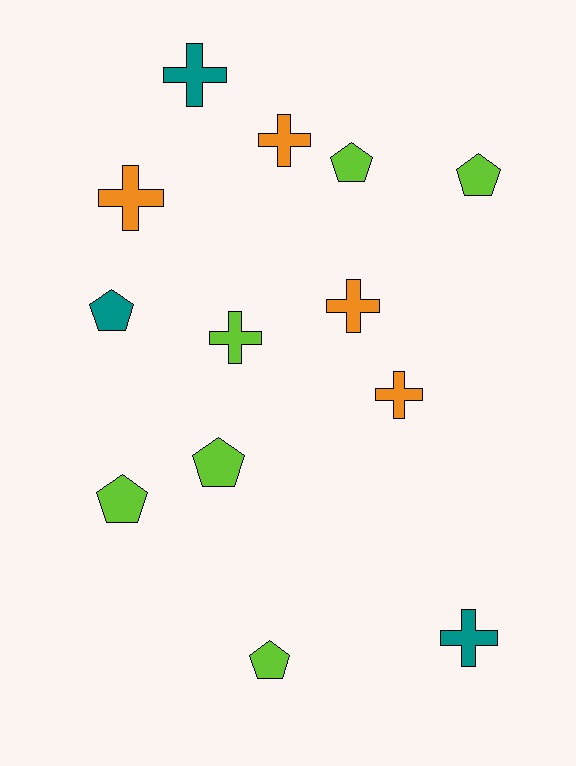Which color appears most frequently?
Lime, with 6 objects.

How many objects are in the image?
There are 13 objects.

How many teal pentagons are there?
There is 1 teal pentagon.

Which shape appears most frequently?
Cross, with 7 objects.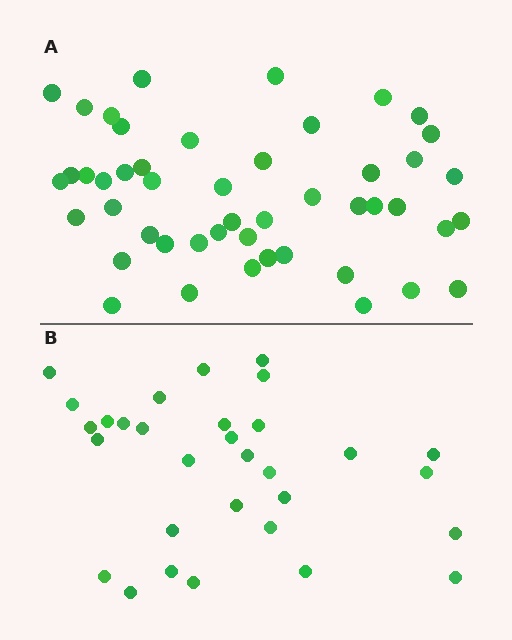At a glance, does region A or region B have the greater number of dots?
Region A (the top region) has more dots.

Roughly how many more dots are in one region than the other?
Region A has approximately 15 more dots than region B.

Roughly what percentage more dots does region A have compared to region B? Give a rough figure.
About 55% more.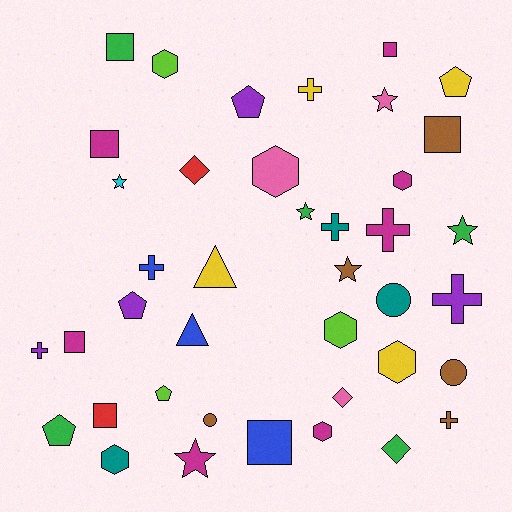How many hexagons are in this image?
There are 7 hexagons.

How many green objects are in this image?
There are 5 green objects.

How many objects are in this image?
There are 40 objects.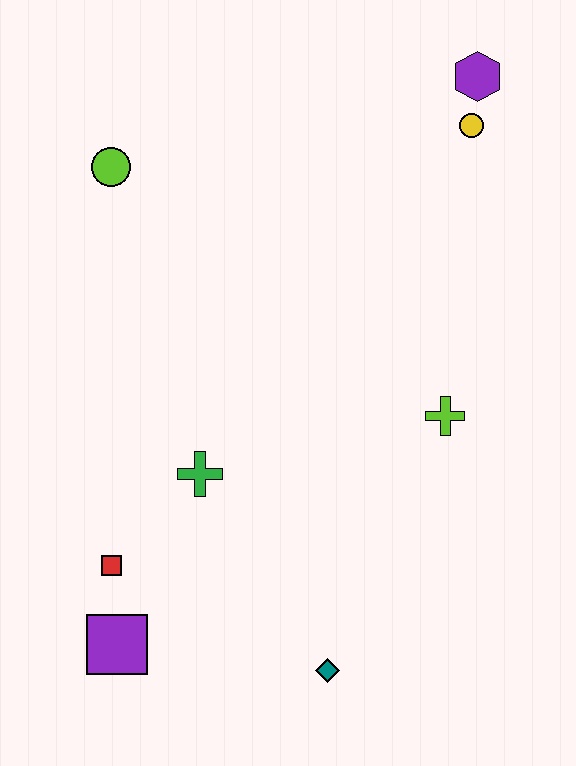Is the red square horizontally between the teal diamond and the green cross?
No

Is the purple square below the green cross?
Yes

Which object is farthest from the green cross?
The purple hexagon is farthest from the green cross.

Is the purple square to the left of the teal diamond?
Yes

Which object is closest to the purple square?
The red square is closest to the purple square.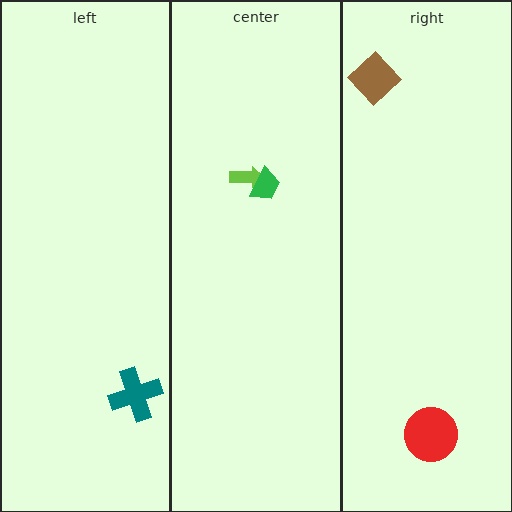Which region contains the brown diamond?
The right region.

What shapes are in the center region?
The lime arrow, the green trapezoid.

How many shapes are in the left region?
1.